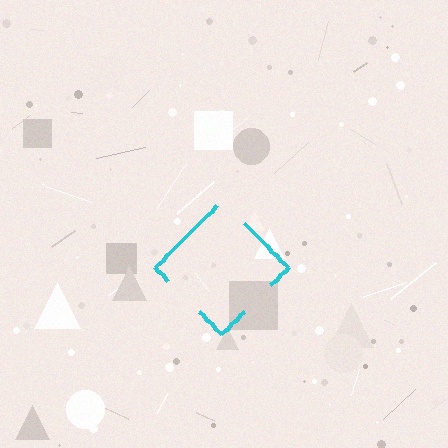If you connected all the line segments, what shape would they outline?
They would outline a diamond.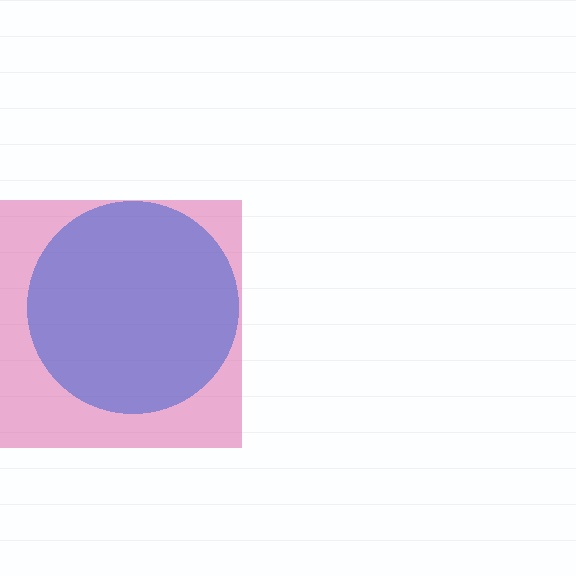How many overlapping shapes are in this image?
There are 2 overlapping shapes in the image.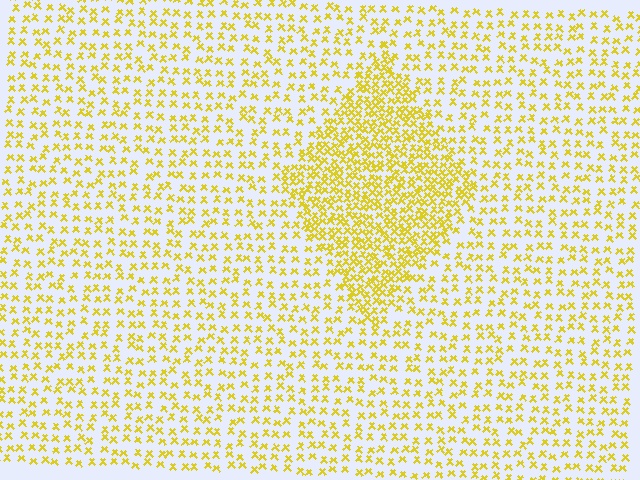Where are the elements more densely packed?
The elements are more densely packed inside the diamond boundary.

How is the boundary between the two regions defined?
The boundary is defined by a change in element density (approximately 2.2x ratio). All elements are the same color, size, and shape.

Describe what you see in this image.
The image contains small yellow elements arranged at two different densities. A diamond-shaped region is visible where the elements are more densely packed than the surrounding area.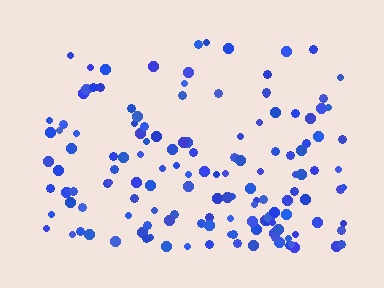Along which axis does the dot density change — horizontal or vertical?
Vertical.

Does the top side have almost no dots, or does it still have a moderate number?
Still a moderate number, just noticeably fewer than the bottom.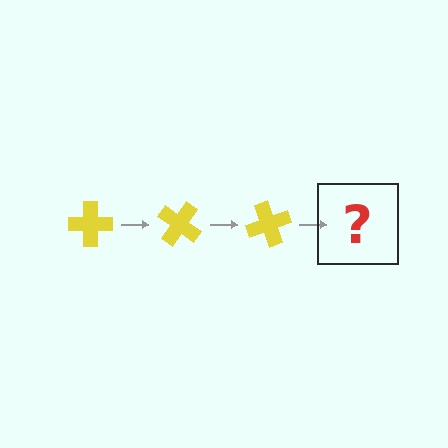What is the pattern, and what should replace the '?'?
The pattern is that the cross rotates 35 degrees each step. The '?' should be a yellow cross rotated 105 degrees.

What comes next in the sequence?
The next element should be a yellow cross rotated 105 degrees.